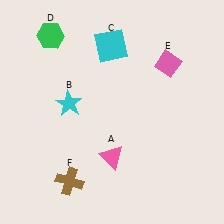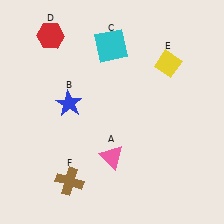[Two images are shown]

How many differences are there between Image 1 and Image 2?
There are 3 differences between the two images.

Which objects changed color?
B changed from cyan to blue. D changed from green to red. E changed from pink to yellow.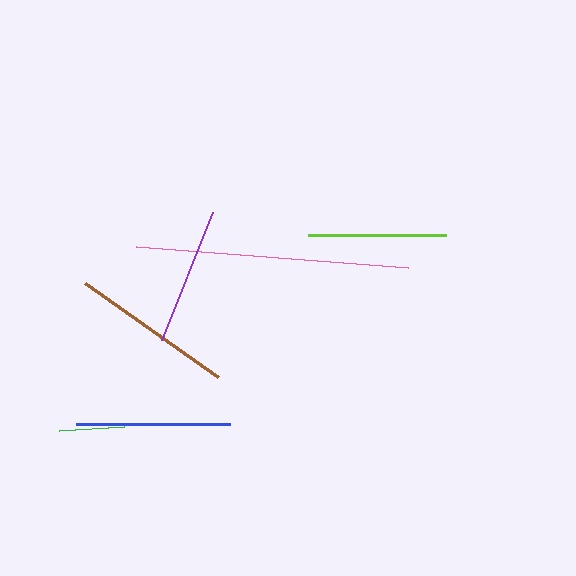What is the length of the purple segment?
The purple segment is approximately 138 pixels long.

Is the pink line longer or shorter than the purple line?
The pink line is longer than the purple line.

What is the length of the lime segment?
The lime segment is approximately 138 pixels long.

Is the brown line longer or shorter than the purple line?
The brown line is longer than the purple line.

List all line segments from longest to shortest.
From longest to shortest: pink, brown, blue, purple, lime, green.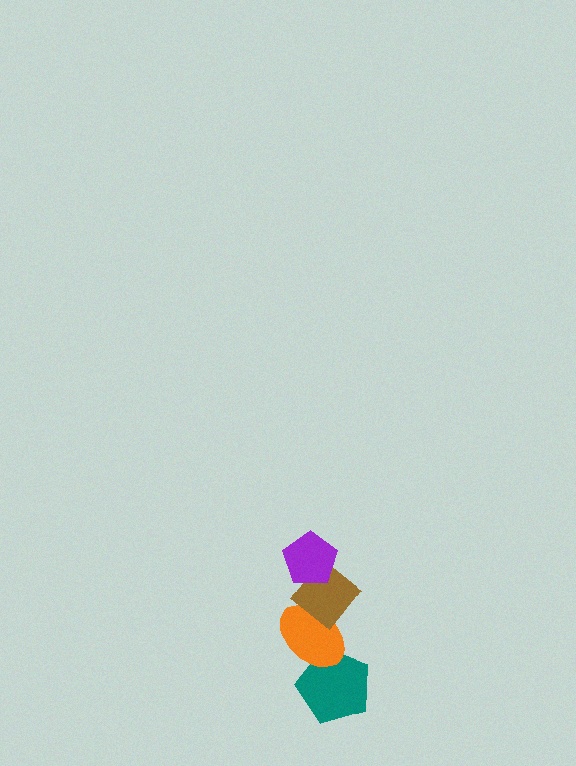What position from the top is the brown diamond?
The brown diamond is 2nd from the top.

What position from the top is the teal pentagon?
The teal pentagon is 4th from the top.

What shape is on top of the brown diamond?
The purple pentagon is on top of the brown diamond.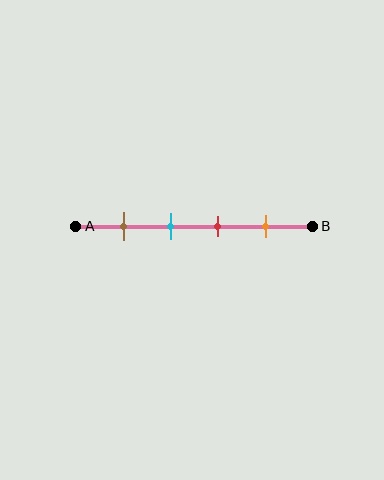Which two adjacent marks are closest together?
The cyan and red marks are the closest adjacent pair.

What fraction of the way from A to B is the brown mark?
The brown mark is approximately 20% (0.2) of the way from A to B.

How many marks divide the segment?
There are 4 marks dividing the segment.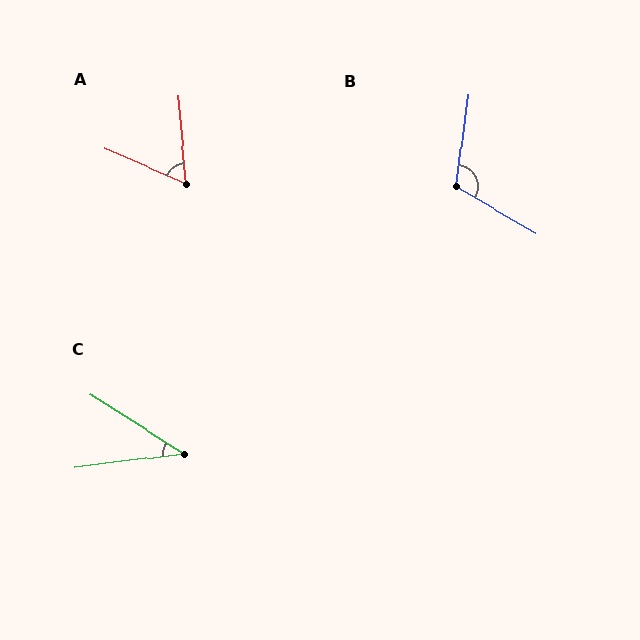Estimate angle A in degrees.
Approximately 62 degrees.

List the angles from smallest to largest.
C (39°), A (62°), B (112°).